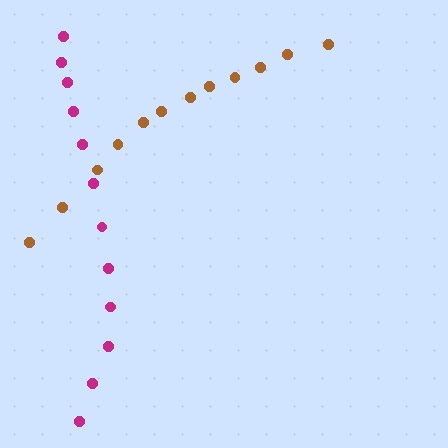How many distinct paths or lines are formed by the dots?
There are 2 distinct paths.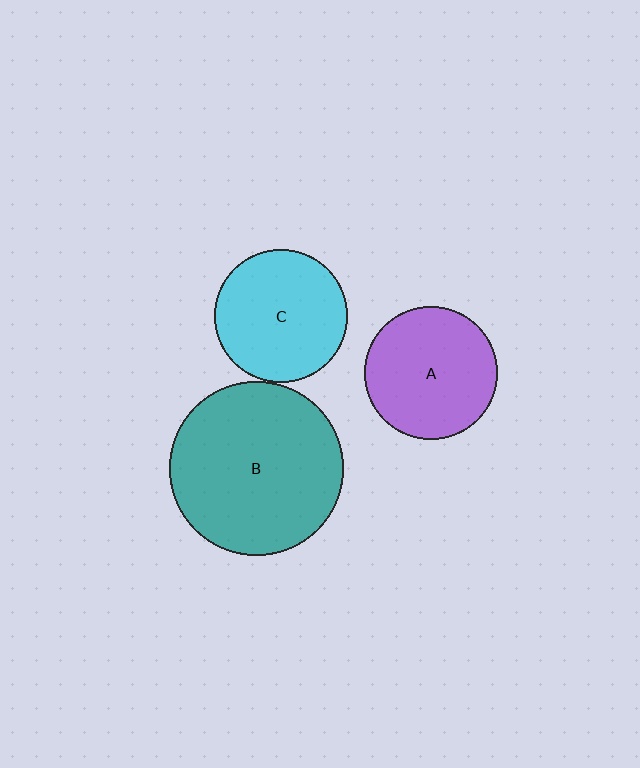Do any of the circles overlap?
No, none of the circles overlap.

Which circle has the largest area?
Circle B (teal).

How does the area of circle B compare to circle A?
Approximately 1.7 times.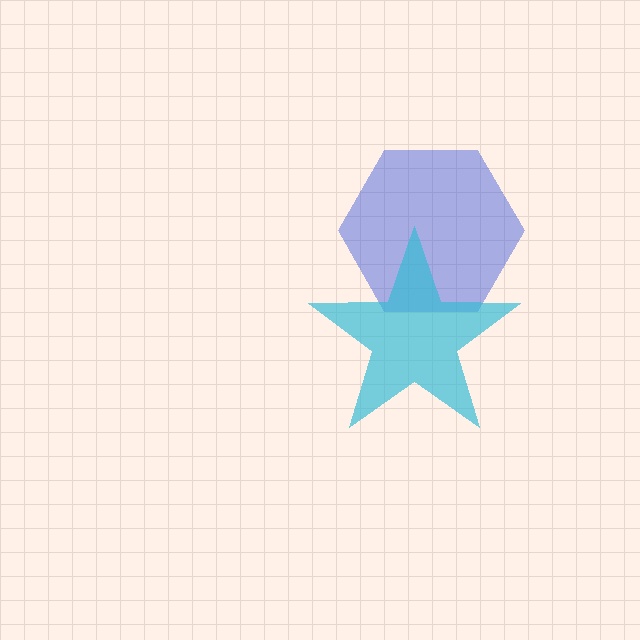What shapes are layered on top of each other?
The layered shapes are: a blue hexagon, a cyan star.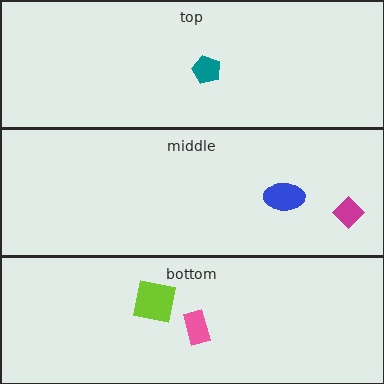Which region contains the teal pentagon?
The top region.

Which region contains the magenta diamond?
The middle region.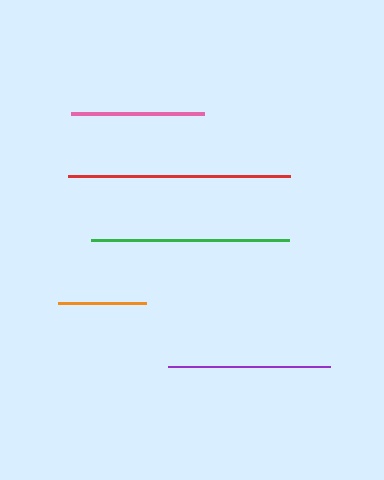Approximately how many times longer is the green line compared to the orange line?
The green line is approximately 2.3 times the length of the orange line.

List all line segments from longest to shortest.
From longest to shortest: red, green, purple, pink, orange.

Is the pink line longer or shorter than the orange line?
The pink line is longer than the orange line.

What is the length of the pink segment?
The pink segment is approximately 133 pixels long.